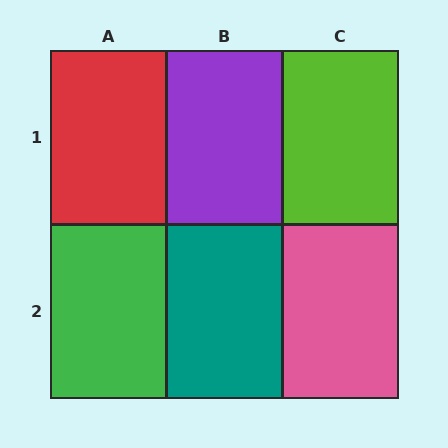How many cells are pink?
1 cell is pink.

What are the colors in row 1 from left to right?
Red, purple, lime.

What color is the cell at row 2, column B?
Teal.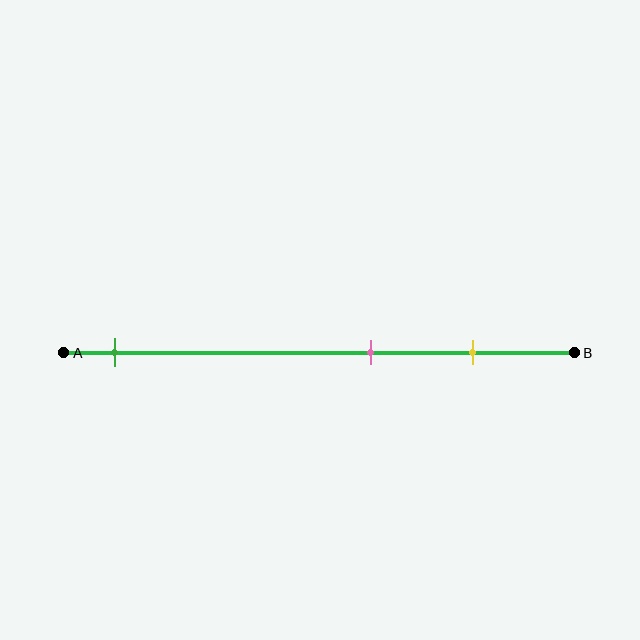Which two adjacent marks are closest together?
The pink and yellow marks are the closest adjacent pair.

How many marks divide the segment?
There are 3 marks dividing the segment.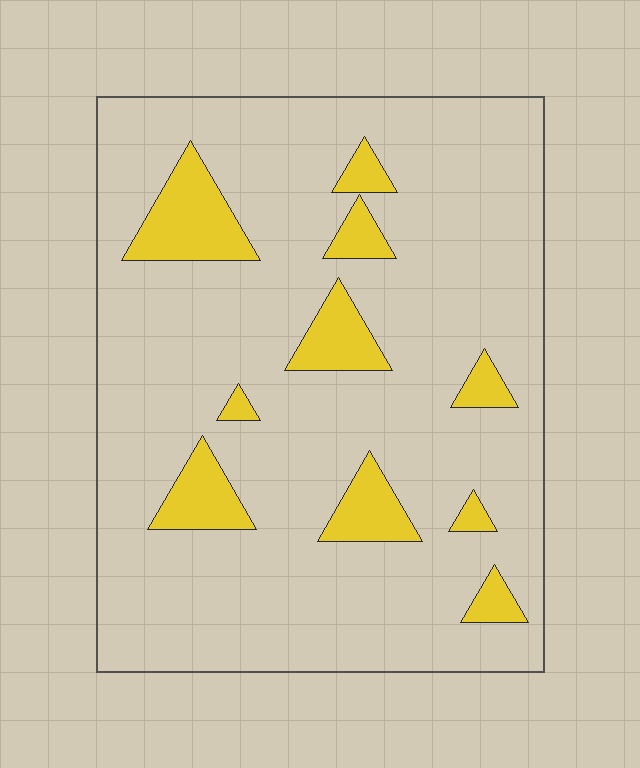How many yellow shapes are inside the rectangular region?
10.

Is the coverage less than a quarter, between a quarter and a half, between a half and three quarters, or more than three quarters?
Less than a quarter.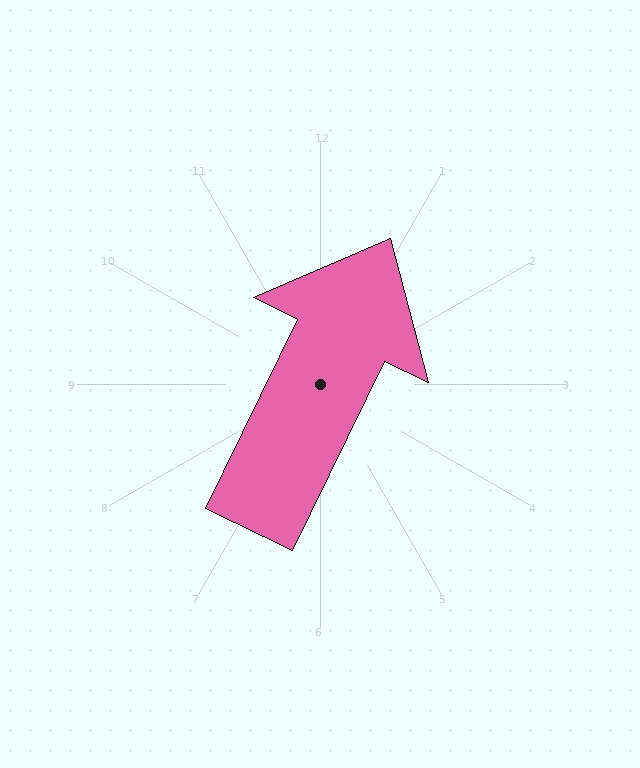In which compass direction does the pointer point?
Northeast.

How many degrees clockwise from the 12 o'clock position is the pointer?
Approximately 26 degrees.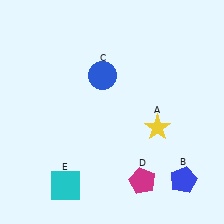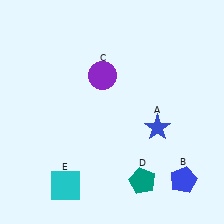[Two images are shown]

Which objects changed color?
A changed from yellow to blue. C changed from blue to purple. D changed from magenta to teal.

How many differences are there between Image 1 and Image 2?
There are 3 differences between the two images.